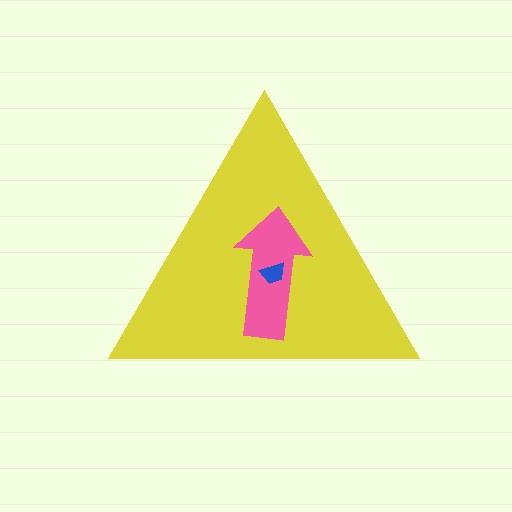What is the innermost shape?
The blue trapezoid.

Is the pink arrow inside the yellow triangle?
Yes.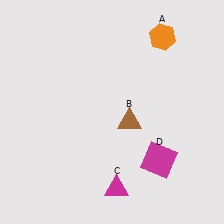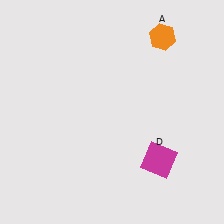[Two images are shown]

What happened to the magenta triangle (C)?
The magenta triangle (C) was removed in Image 2. It was in the bottom-right area of Image 1.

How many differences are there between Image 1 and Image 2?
There are 2 differences between the two images.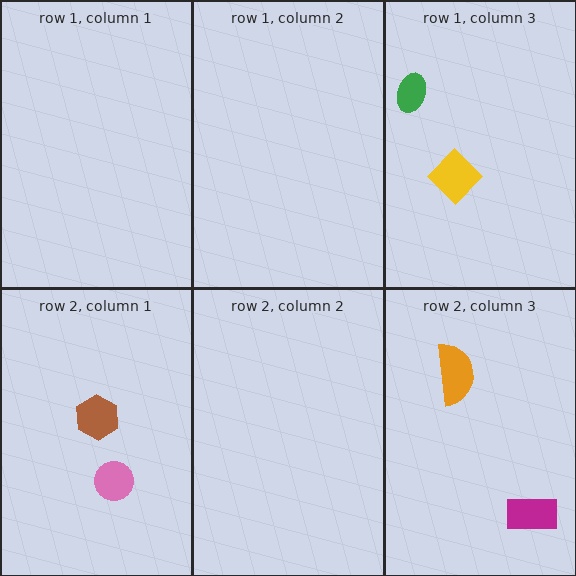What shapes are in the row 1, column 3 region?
The green ellipse, the yellow diamond.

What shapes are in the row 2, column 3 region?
The magenta rectangle, the orange semicircle.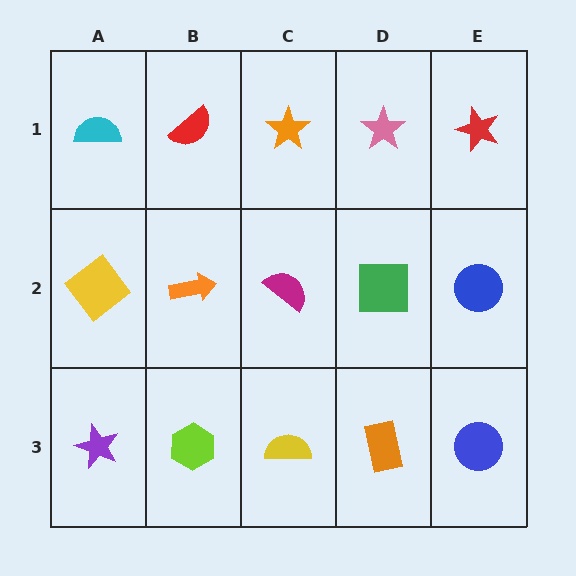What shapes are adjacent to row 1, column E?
A blue circle (row 2, column E), a pink star (row 1, column D).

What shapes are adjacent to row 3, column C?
A magenta semicircle (row 2, column C), a lime hexagon (row 3, column B), an orange rectangle (row 3, column D).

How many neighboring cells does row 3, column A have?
2.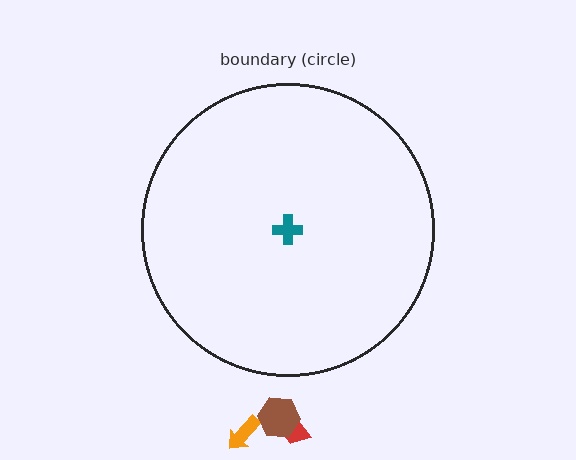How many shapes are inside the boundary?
1 inside, 3 outside.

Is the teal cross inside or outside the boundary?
Inside.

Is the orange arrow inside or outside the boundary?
Outside.